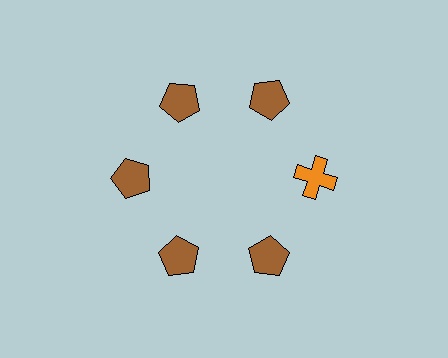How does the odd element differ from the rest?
It differs in both color (orange instead of brown) and shape (cross instead of pentagon).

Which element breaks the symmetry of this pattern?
The orange cross at roughly the 3 o'clock position breaks the symmetry. All other shapes are brown pentagons.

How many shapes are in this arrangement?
There are 6 shapes arranged in a ring pattern.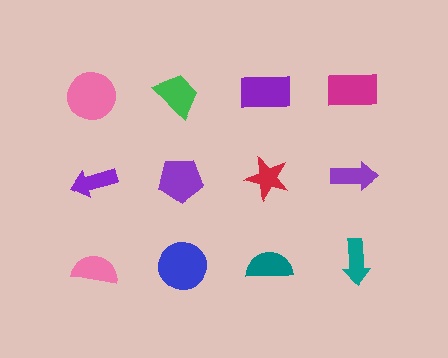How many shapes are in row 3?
4 shapes.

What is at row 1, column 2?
A green trapezoid.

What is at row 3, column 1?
A pink semicircle.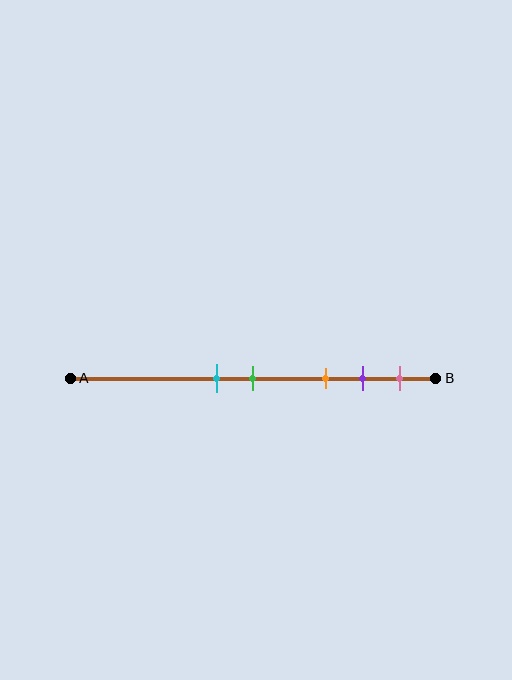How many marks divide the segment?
There are 5 marks dividing the segment.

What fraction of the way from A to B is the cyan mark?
The cyan mark is approximately 40% (0.4) of the way from A to B.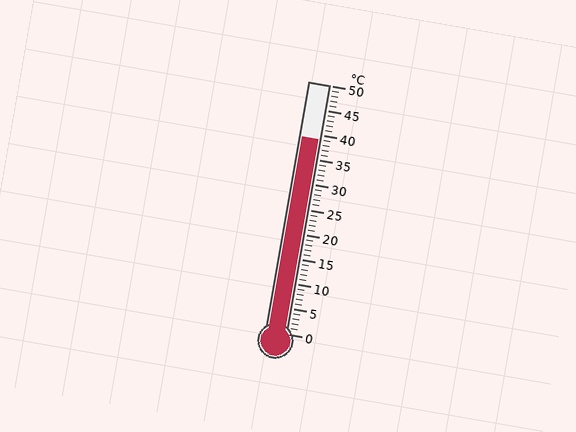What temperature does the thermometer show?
The thermometer shows approximately 39°C.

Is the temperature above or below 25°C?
The temperature is above 25°C.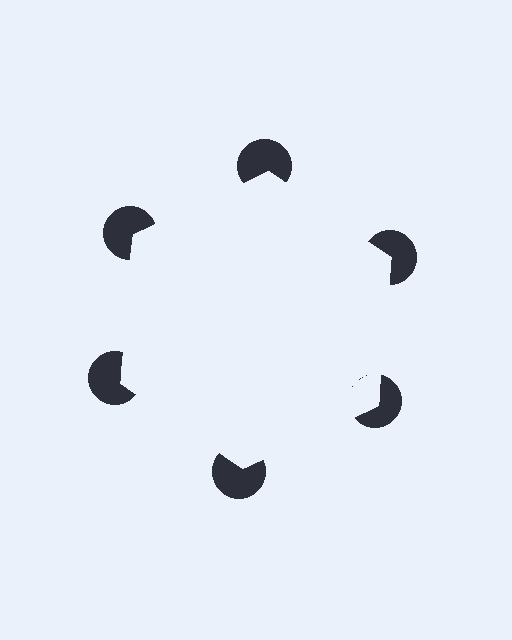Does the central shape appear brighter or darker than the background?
It typically appears slightly brighter than the background, even though no actual brightness change is drawn.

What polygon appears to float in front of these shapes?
An illusory hexagon — its edges are inferred from the aligned wedge cuts in the pac-man discs, not physically drawn.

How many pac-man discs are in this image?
There are 6 — one at each vertex of the illusory hexagon.